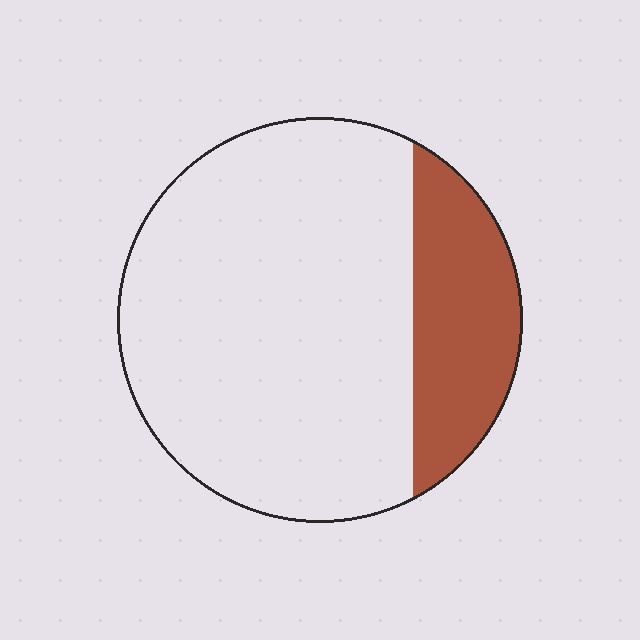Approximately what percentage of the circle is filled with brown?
Approximately 20%.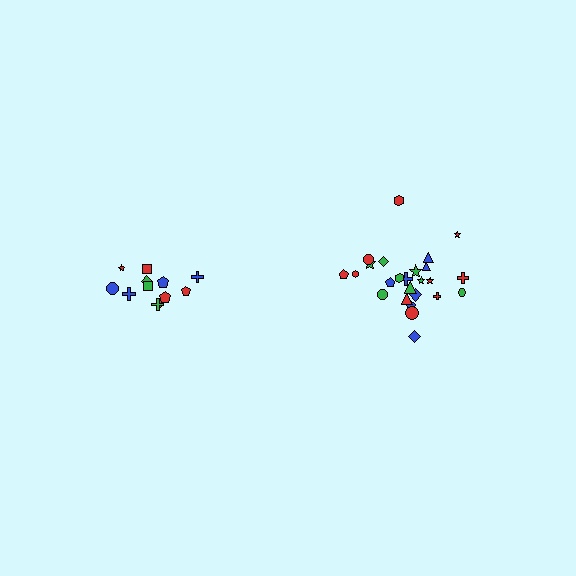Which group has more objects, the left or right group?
The right group.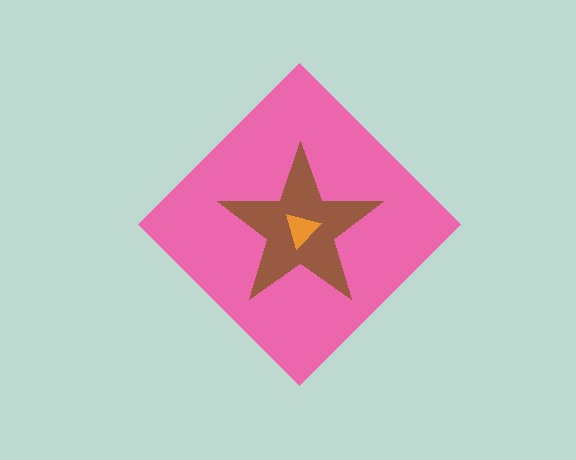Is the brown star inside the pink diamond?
Yes.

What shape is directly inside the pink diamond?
The brown star.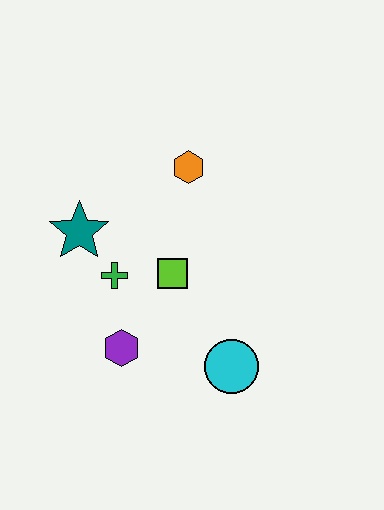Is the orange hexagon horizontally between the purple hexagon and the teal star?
No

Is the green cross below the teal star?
Yes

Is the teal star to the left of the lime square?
Yes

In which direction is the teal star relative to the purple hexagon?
The teal star is above the purple hexagon.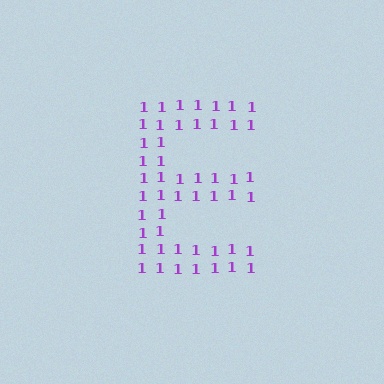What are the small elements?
The small elements are digit 1's.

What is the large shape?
The large shape is the letter E.